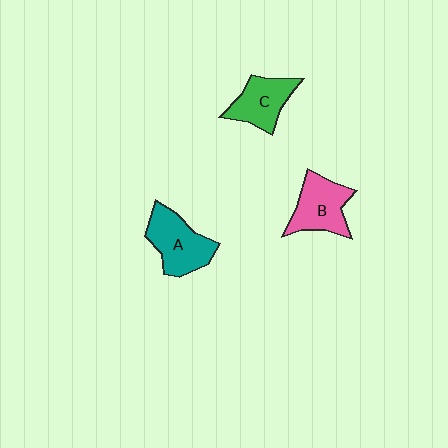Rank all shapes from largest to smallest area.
From largest to smallest: A (teal), B (pink), C (green).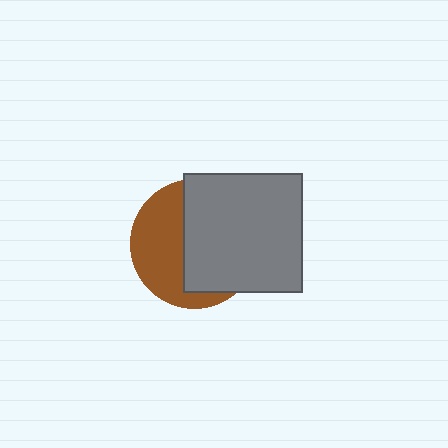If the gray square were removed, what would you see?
You would see the complete brown circle.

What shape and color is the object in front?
The object in front is a gray square.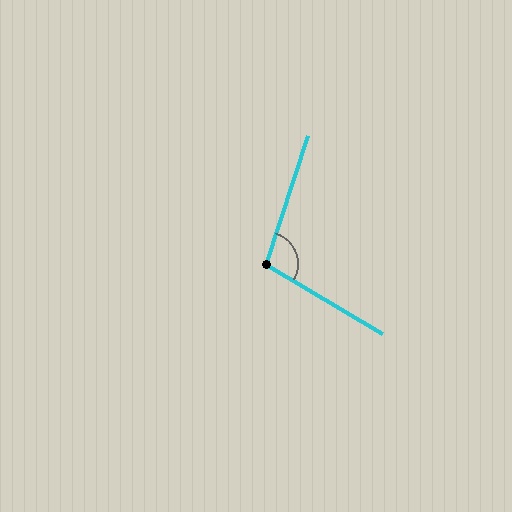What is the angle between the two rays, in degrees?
Approximately 102 degrees.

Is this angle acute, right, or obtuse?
It is obtuse.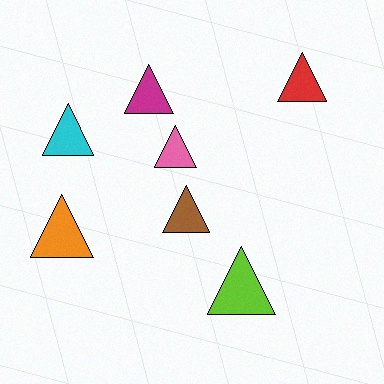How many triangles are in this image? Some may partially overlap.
There are 7 triangles.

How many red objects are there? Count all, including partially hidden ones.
There is 1 red object.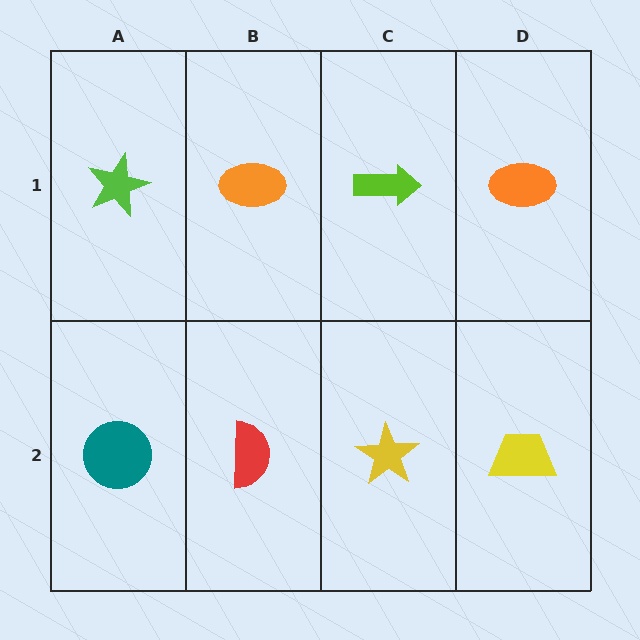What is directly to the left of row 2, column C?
A red semicircle.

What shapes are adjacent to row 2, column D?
An orange ellipse (row 1, column D), a yellow star (row 2, column C).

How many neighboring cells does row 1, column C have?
3.